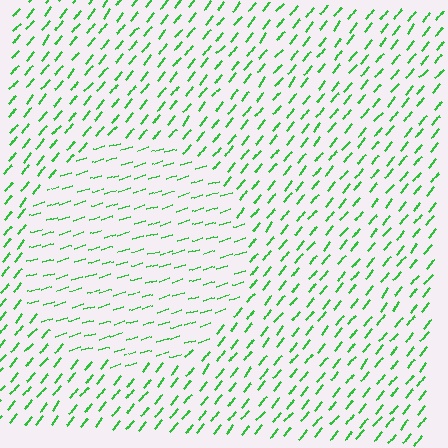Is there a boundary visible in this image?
Yes, there is a texture boundary formed by a change in line orientation.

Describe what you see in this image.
The image is filled with small green line segments. A circle region in the image has lines oriented differently from the surrounding lines, creating a visible texture boundary.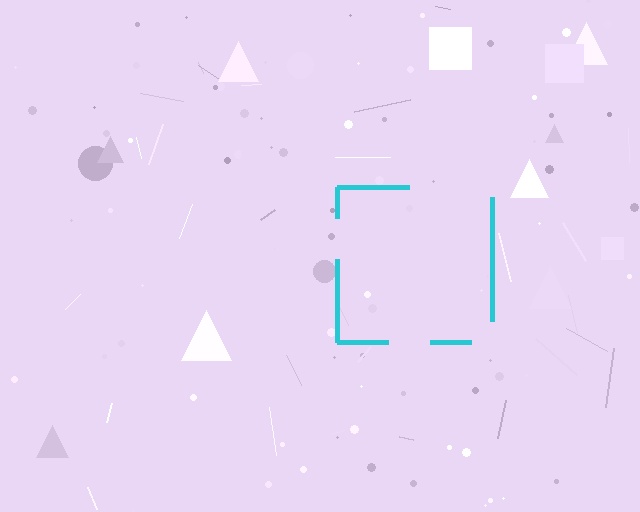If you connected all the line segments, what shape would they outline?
They would outline a square.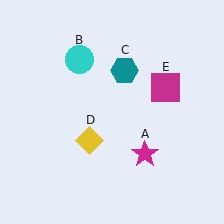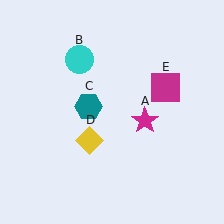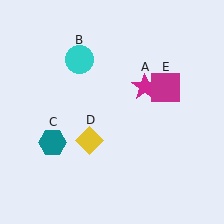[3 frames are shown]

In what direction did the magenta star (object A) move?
The magenta star (object A) moved up.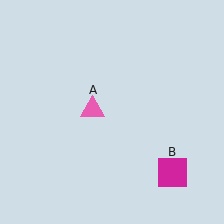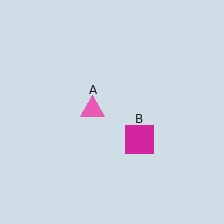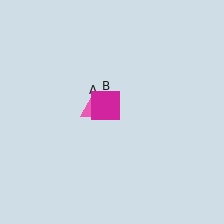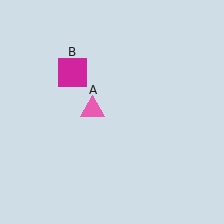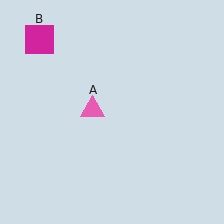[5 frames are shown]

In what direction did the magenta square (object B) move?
The magenta square (object B) moved up and to the left.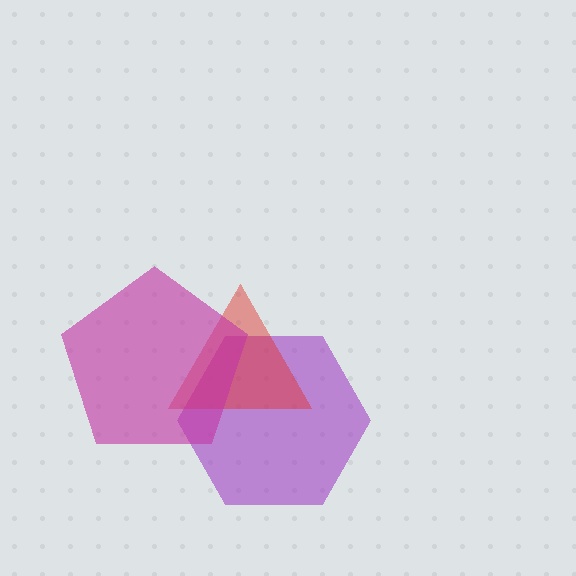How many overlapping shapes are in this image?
There are 3 overlapping shapes in the image.